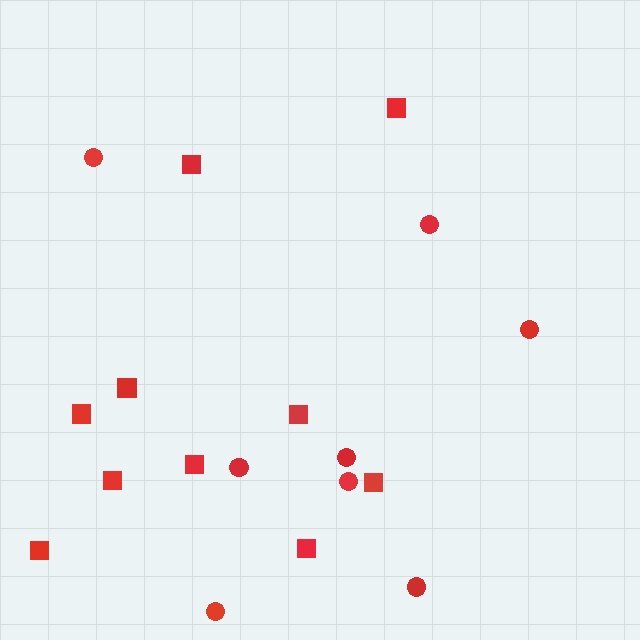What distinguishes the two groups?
There are 2 groups: one group of circles (8) and one group of squares (10).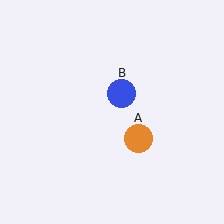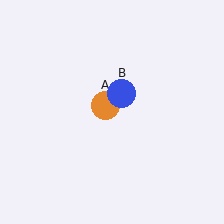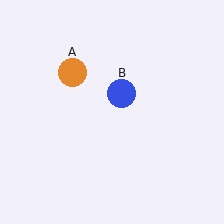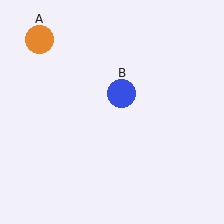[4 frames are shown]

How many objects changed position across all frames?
1 object changed position: orange circle (object A).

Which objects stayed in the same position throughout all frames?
Blue circle (object B) remained stationary.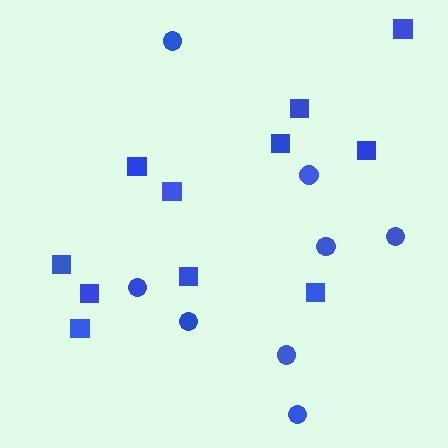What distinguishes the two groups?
There are 2 groups: one group of circles (8) and one group of squares (11).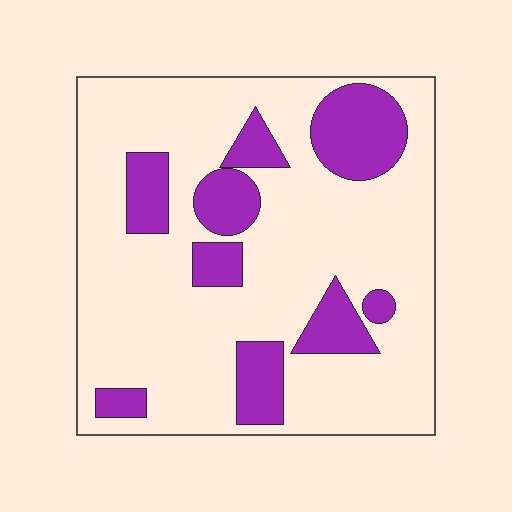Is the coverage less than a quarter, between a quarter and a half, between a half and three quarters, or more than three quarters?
Less than a quarter.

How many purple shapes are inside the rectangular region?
9.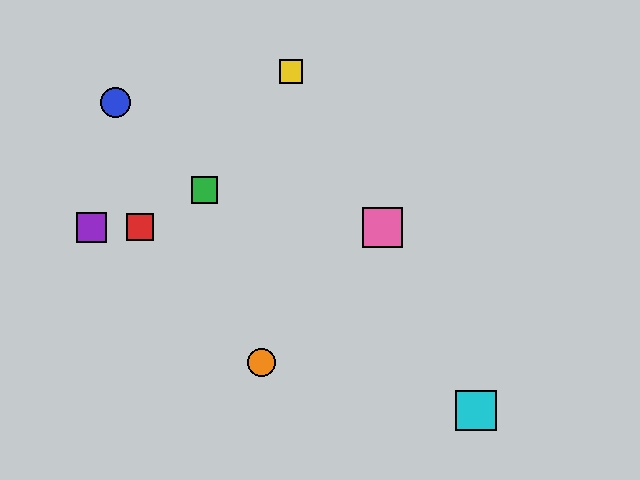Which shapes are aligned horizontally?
The red square, the purple square, the pink square are aligned horizontally.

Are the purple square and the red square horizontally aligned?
Yes, both are at y≈227.